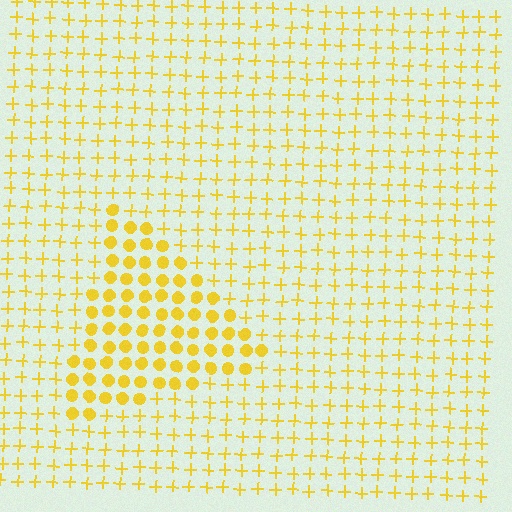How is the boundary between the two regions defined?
The boundary is defined by a change in element shape: circles inside vs. plus signs outside. All elements share the same color and spacing.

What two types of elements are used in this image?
The image uses circles inside the triangle region and plus signs outside it.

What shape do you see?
I see a triangle.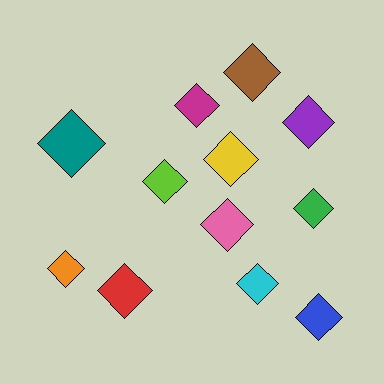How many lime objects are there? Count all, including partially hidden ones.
There is 1 lime object.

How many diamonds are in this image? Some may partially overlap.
There are 12 diamonds.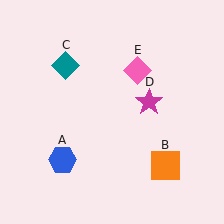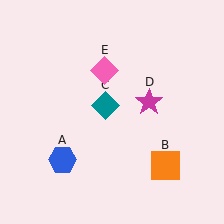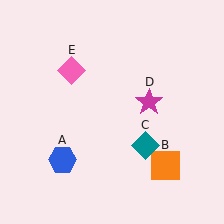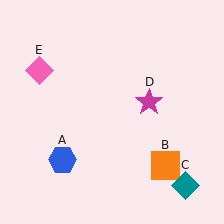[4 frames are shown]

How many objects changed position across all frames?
2 objects changed position: teal diamond (object C), pink diamond (object E).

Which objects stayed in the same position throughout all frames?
Blue hexagon (object A) and orange square (object B) and magenta star (object D) remained stationary.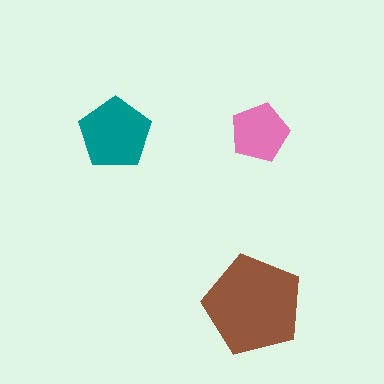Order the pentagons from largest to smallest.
the brown one, the teal one, the pink one.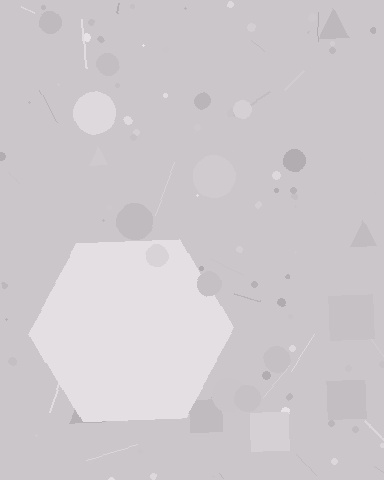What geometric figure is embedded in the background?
A hexagon is embedded in the background.